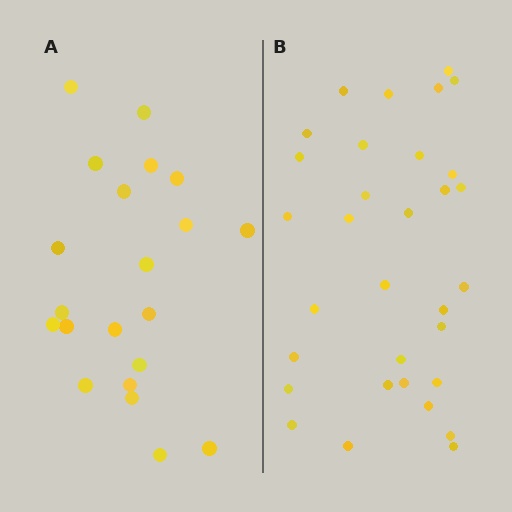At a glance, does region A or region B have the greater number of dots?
Region B (the right region) has more dots.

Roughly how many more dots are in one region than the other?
Region B has roughly 12 or so more dots than region A.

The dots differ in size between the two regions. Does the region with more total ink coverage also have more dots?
No. Region A has more total ink coverage because its dots are larger, but region B actually contains more individual dots. Total area can be misleading — the number of items is what matters here.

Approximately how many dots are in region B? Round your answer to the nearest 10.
About 30 dots. (The exact count is 32, which rounds to 30.)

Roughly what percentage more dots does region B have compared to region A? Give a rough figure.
About 50% more.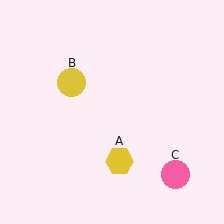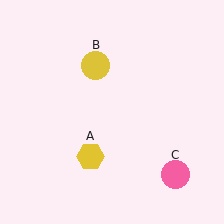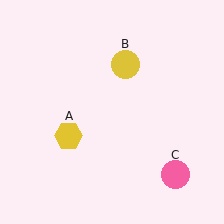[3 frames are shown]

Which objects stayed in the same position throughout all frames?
Pink circle (object C) remained stationary.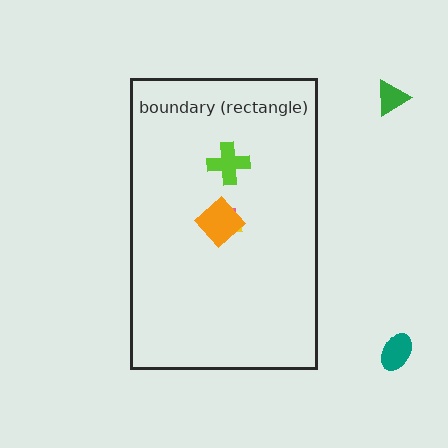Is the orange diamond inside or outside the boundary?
Inside.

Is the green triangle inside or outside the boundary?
Outside.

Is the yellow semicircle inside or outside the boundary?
Inside.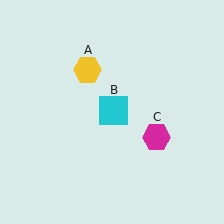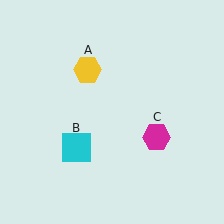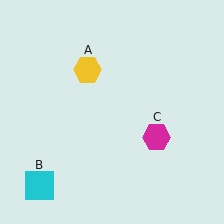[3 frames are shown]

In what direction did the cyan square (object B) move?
The cyan square (object B) moved down and to the left.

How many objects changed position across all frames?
1 object changed position: cyan square (object B).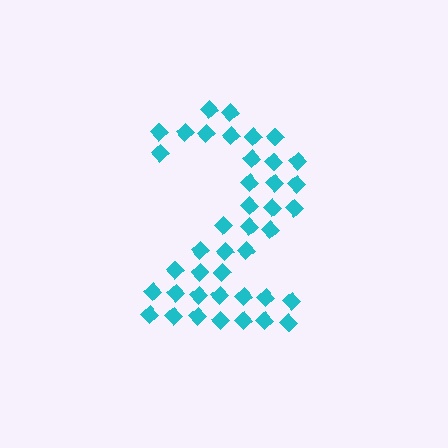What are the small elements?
The small elements are diamonds.